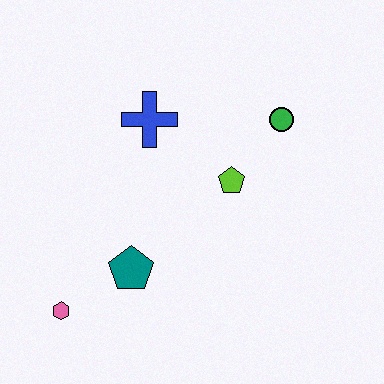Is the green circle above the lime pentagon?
Yes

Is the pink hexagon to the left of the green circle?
Yes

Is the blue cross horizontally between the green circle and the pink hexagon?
Yes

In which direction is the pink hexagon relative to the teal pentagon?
The pink hexagon is to the left of the teal pentagon.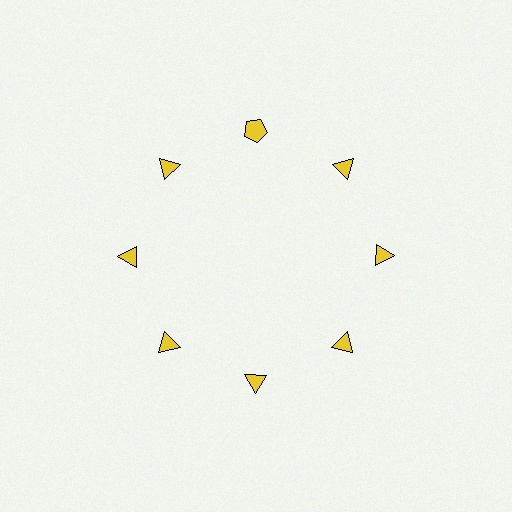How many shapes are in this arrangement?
There are 8 shapes arranged in a ring pattern.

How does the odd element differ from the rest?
It has a different shape: pentagon instead of triangle.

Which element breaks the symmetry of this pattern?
The yellow pentagon at roughly the 12 o'clock position breaks the symmetry. All other shapes are yellow triangles.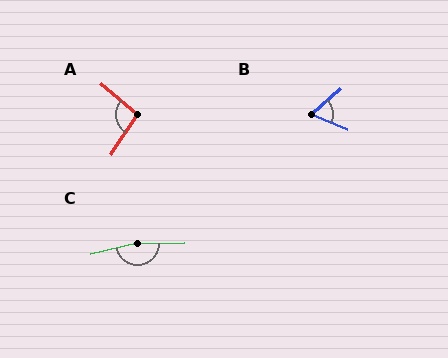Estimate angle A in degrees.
Approximately 97 degrees.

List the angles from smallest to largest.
B (65°), A (97°), C (167°).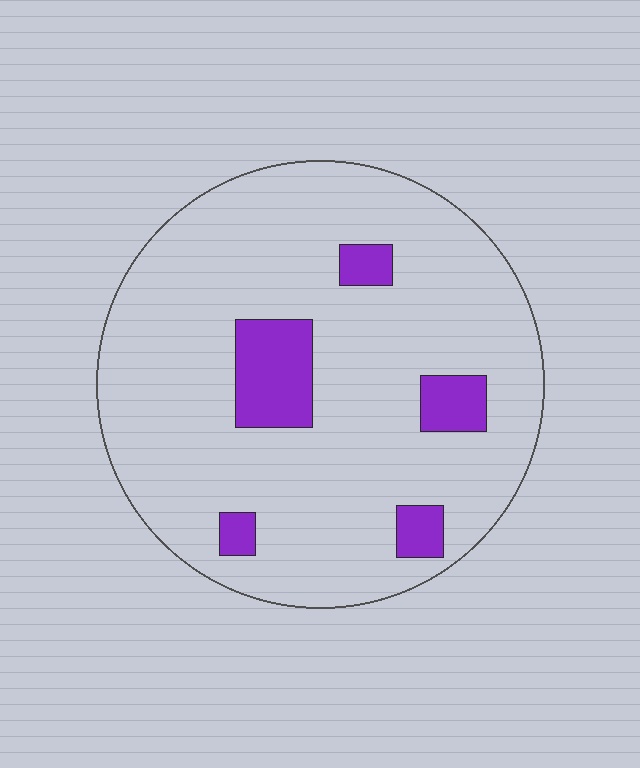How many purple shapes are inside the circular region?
5.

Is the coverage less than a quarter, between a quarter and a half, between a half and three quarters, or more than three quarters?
Less than a quarter.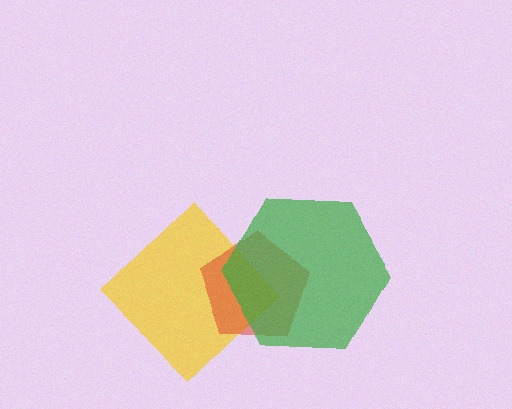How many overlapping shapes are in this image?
There are 3 overlapping shapes in the image.